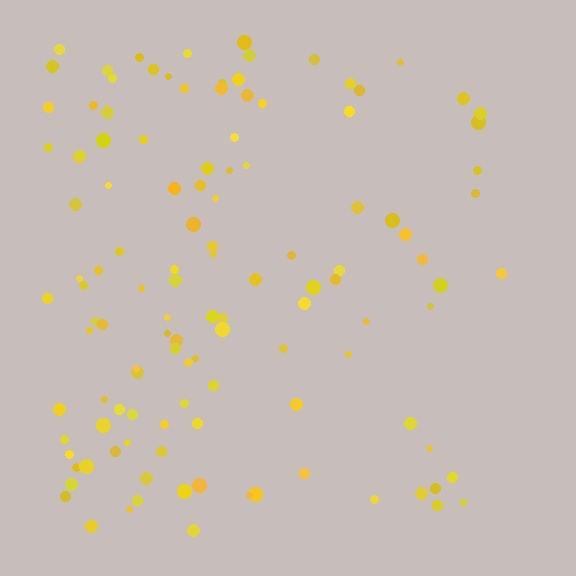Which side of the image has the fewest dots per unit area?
The right.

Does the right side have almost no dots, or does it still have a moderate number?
Still a moderate number, just noticeably fewer than the left.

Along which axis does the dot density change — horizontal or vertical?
Horizontal.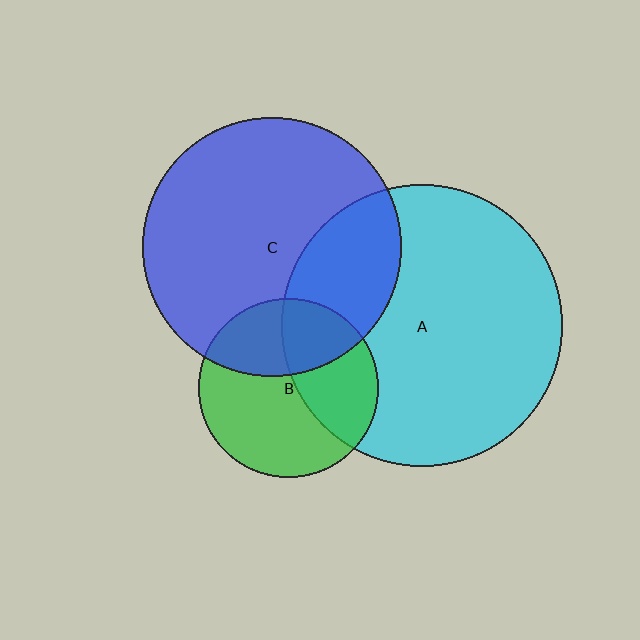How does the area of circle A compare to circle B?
Approximately 2.5 times.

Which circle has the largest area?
Circle A (cyan).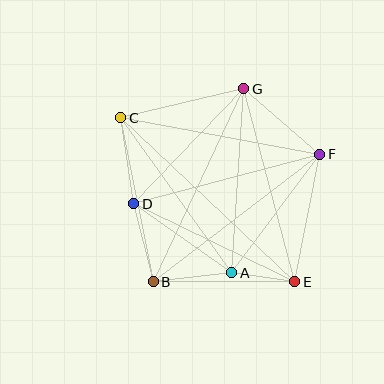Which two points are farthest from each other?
Points C and E are farthest from each other.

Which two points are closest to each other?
Points A and E are closest to each other.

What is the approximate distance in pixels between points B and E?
The distance between B and E is approximately 142 pixels.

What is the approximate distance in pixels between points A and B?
The distance between A and B is approximately 79 pixels.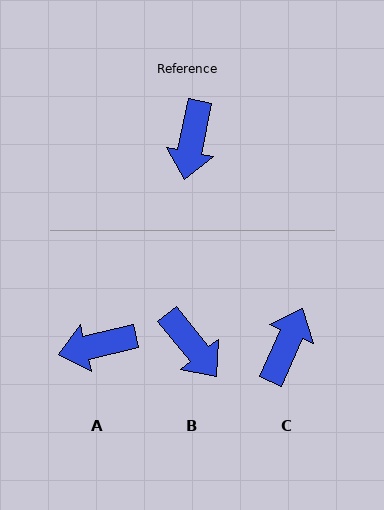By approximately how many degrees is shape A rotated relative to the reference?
Approximately 65 degrees clockwise.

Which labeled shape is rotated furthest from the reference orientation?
C, about 168 degrees away.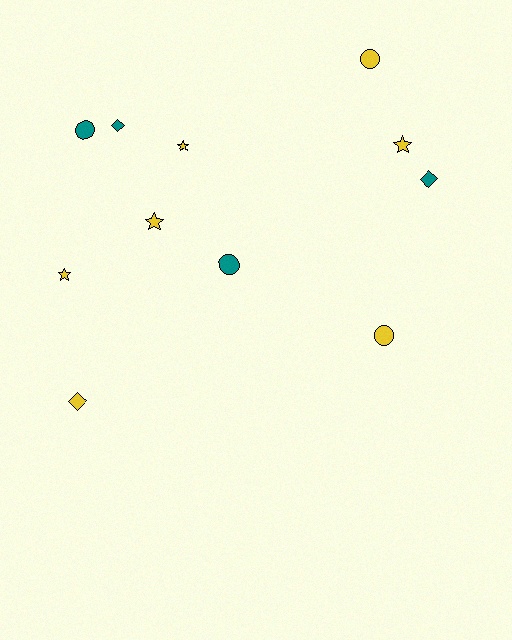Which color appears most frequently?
Yellow, with 7 objects.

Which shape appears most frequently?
Star, with 4 objects.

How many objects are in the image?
There are 11 objects.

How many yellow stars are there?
There are 4 yellow stars.